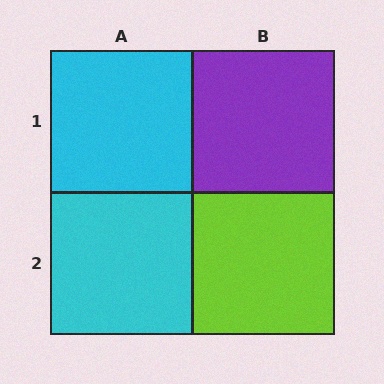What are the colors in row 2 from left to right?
Cyan, lime.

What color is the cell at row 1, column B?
Purple.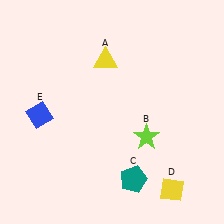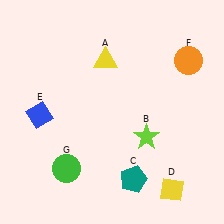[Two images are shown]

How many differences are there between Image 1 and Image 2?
There are 2 differences between the two images.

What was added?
An orange circle (F), a green circle (G) were added in Image 2.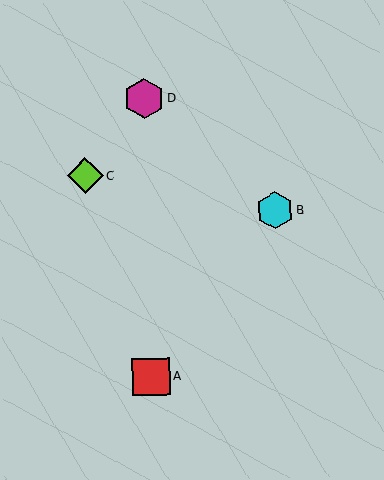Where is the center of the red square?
The center of the red square is at (151, 377).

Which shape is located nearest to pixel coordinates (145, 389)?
The red square (labeled A) at (151, 377) is nearest to that location.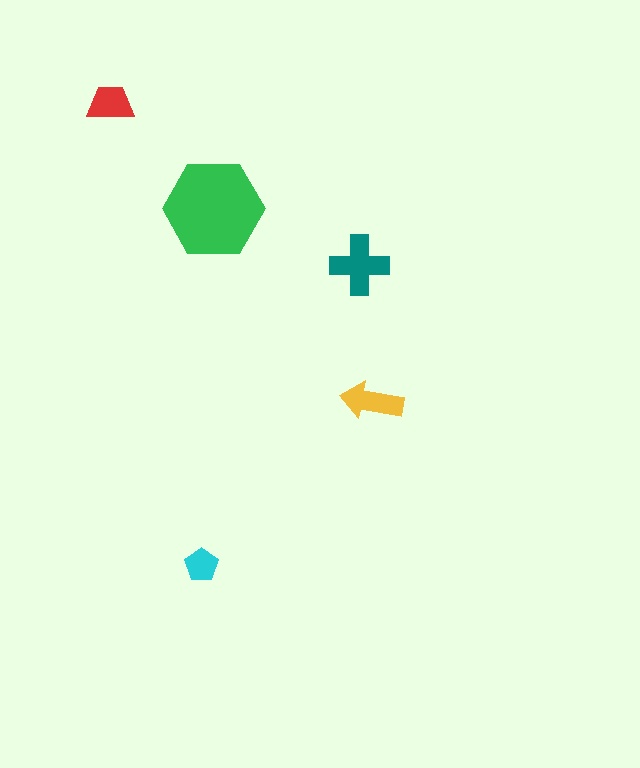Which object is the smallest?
The cyan pentagon.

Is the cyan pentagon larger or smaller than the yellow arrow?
Smaller.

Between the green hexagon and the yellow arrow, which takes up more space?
The green hexagon.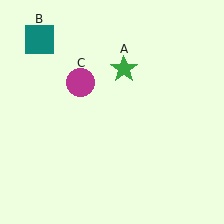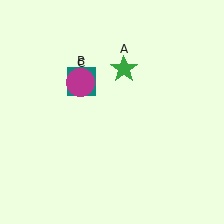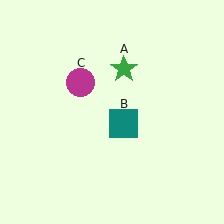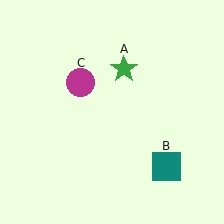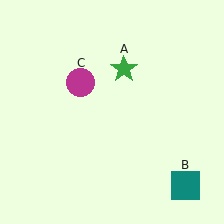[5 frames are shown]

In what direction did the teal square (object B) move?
The teal square (object B) moved down and to the right.